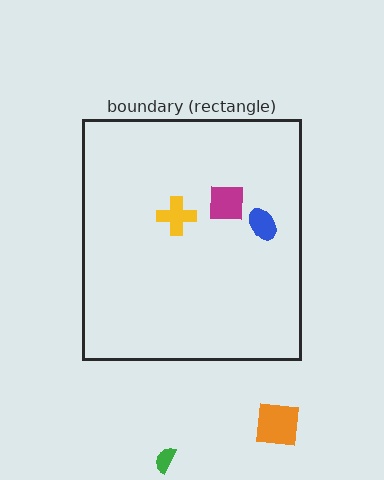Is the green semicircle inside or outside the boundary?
Outside.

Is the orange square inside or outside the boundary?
Outside.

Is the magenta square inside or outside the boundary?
Inside.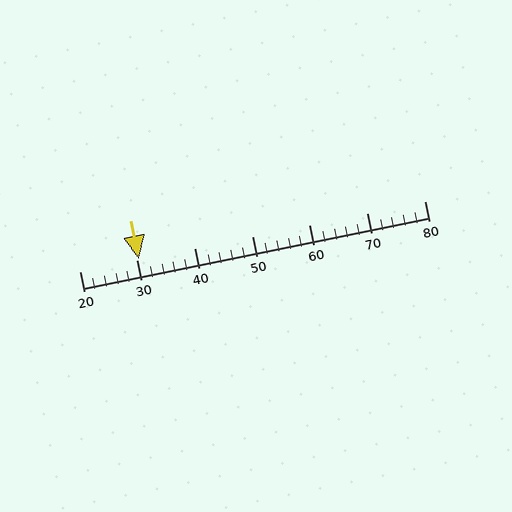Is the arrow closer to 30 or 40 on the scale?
The arrow is closer to 30.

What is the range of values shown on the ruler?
The ruler shows values from 20 to 80.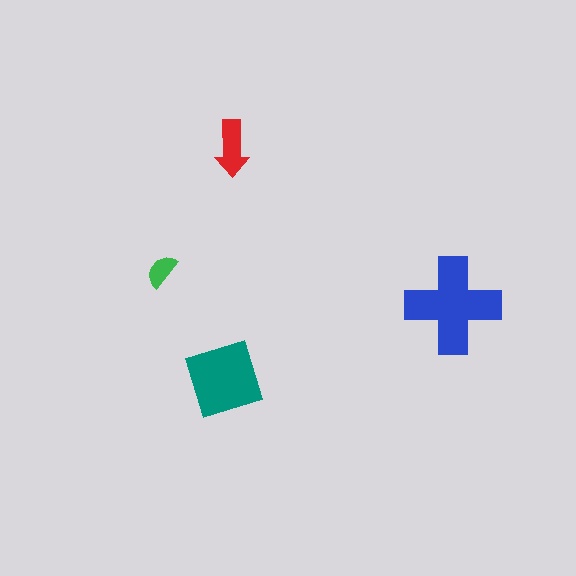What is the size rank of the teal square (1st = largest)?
2nd.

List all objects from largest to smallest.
The blue cross, the teal square, the red arrow, the green semicircle.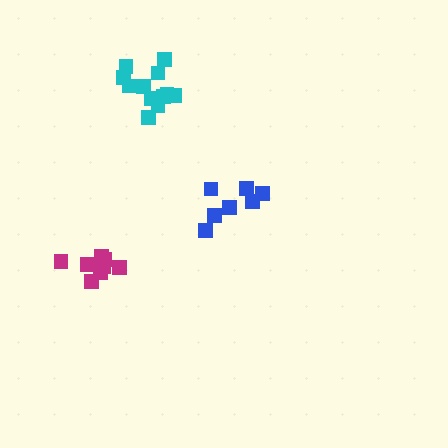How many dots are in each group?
Group 1: 9 dots, Group 2: 7 dots, Group 3: 12 dots (28 total).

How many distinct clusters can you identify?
There are 3 distinct clusters.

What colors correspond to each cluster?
The clusters are colored: magenta, blue, cyan.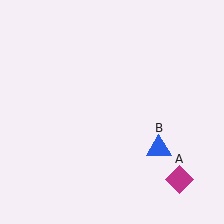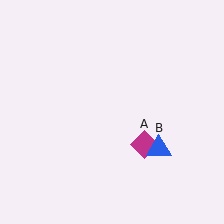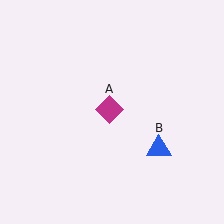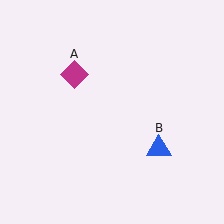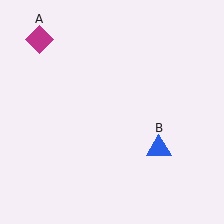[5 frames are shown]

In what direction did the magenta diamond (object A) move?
The magenta diamond (object A) moved up and to the left.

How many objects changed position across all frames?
1 object changed position: magenta diamond (object A).